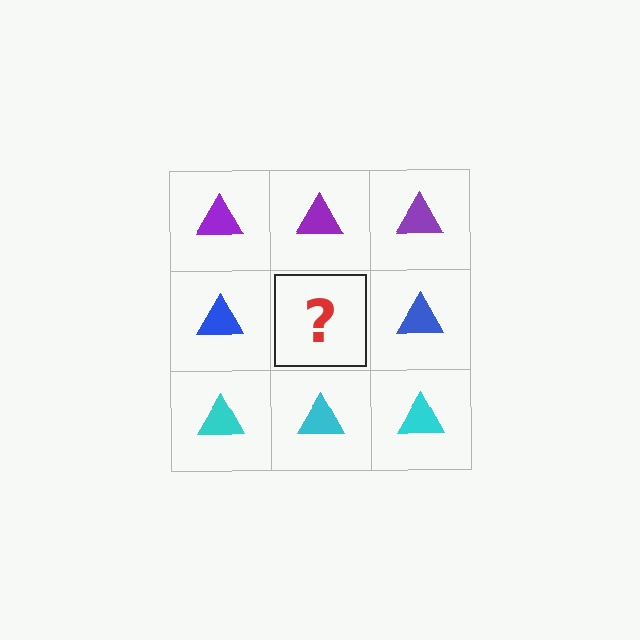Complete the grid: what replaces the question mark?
The question mark should be replaced with a blue triangle.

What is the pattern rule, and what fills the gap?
The rule is that each row has a consistent color. The gap should be filled with a blue triangle.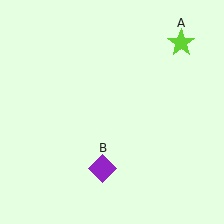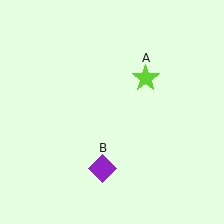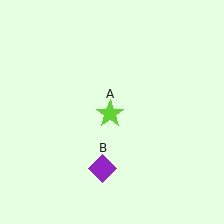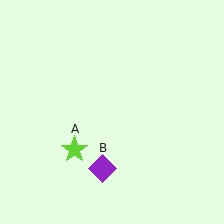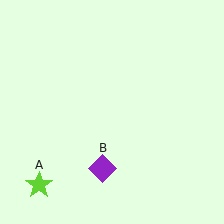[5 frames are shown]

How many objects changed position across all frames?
1 object changed position: lime star (object A).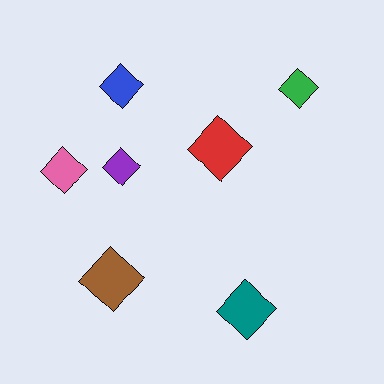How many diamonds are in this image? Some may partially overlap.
There are 7 diamonds.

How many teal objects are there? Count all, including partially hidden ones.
There is 1 teal object.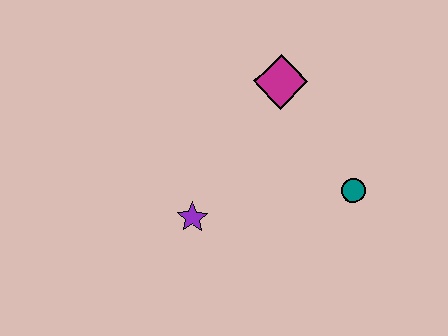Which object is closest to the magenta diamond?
The teal circle is closest to the magenta diamond.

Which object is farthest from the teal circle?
The purple star is farthest from the teal circle.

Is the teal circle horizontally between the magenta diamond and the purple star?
No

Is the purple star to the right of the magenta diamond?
No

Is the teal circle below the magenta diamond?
Yes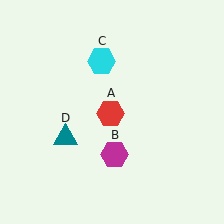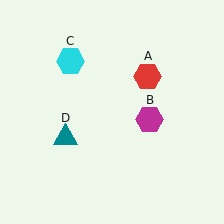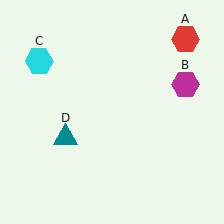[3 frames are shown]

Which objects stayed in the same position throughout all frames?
Teal triangle (object D) remained stationary.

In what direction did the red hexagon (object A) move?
The red hexagon (object A) moved up and to the right.